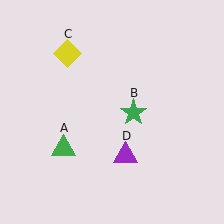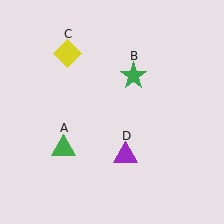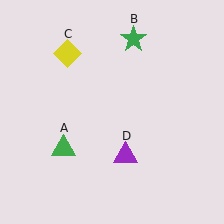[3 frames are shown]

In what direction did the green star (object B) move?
The green star (object B) moved up.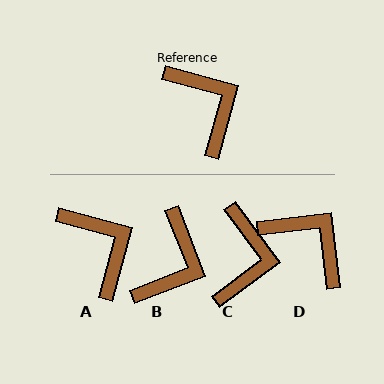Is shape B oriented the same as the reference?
No, it is off by about 53 degrees.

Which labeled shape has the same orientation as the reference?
A.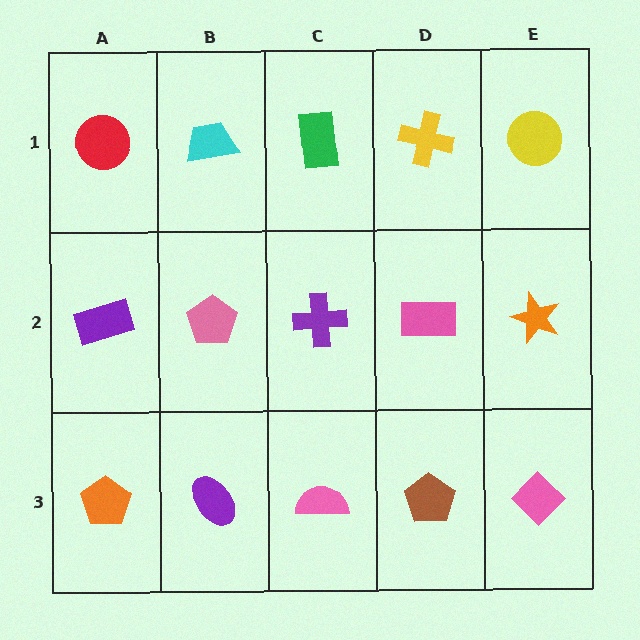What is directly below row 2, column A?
An orange pentagon.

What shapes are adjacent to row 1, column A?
A purple rectangle (row 2, column A), a cyan trapezoid (row 1, column B).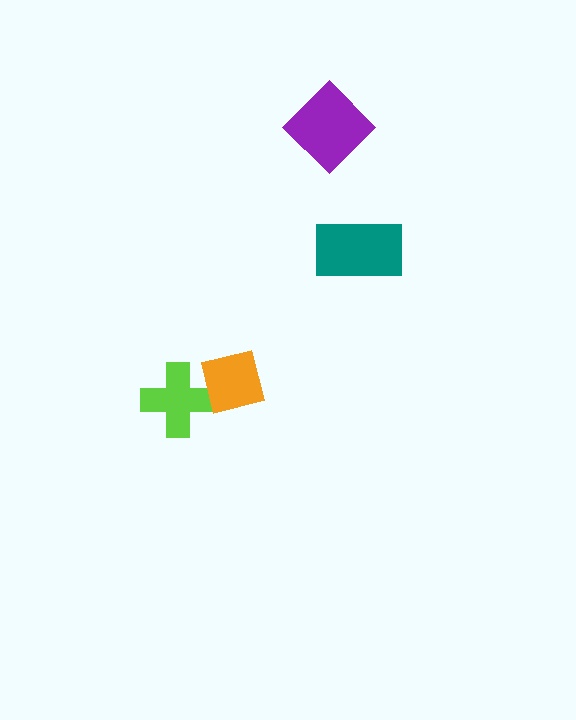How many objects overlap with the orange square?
1 object overlaps with the orange square.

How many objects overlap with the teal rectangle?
0 objects overlap with the teal rectangle.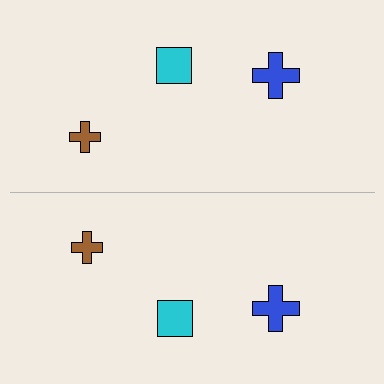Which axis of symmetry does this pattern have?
The pattern has a horizontal axis of symmetry running through the center of the image.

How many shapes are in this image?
There are 6 shapes in this image.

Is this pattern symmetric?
Yes, this pattern has bilateral (reflection) symmetry.